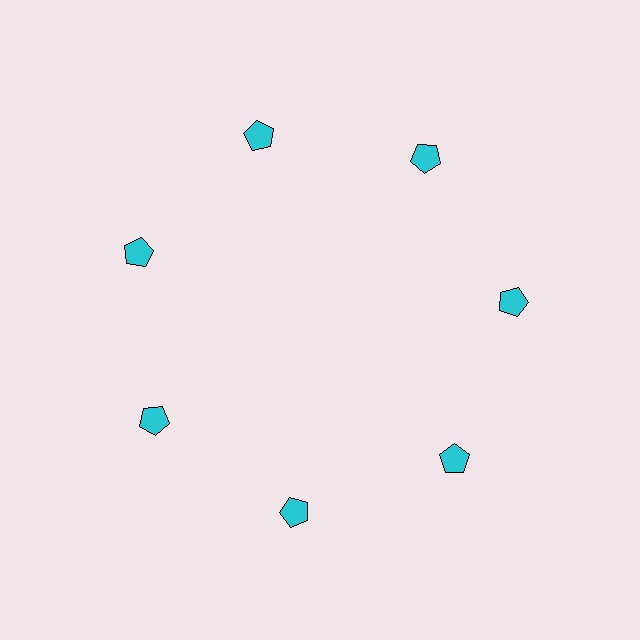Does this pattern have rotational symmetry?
Yes, this pattern has 7-fold rotational symmetry. It looks the same after rotating 51 degrees around the center.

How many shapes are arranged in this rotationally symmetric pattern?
There are 7 shapes, arranged in 7 groups of 1.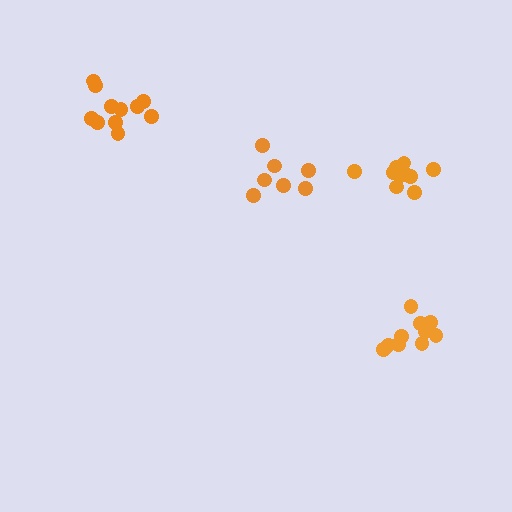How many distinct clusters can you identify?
There are 4 distinct clusters.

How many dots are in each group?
Group 1: 7 dots, Group 2: 10 dots, Group 3: 11 dots, Group 4: 11 dots (39 total).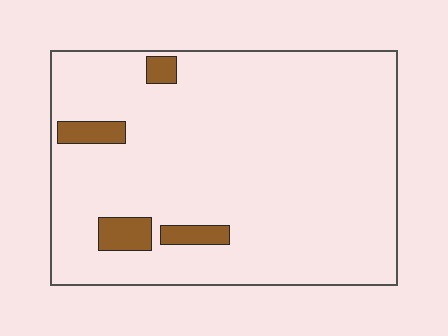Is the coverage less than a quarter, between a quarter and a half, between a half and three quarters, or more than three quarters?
Less than a quarter.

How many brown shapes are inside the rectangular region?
4.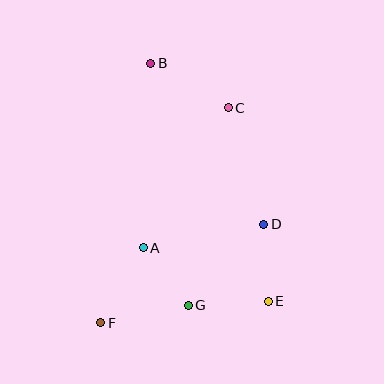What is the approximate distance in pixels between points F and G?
The distance between F and G is approximately 89 pixels.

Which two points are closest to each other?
Points A and G are closest to each other.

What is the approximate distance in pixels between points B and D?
The distance between B and D is approximately 197 pixels.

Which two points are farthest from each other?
Points B and E are farthest from each other.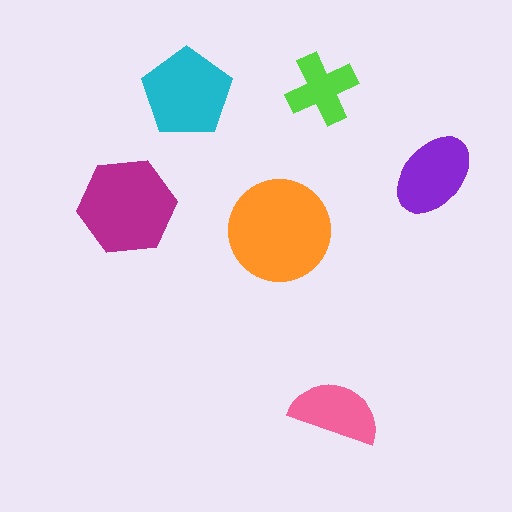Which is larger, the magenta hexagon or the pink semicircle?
The magenta hexagon.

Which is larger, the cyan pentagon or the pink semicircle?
The cyan pentagon.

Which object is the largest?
The orange circle.